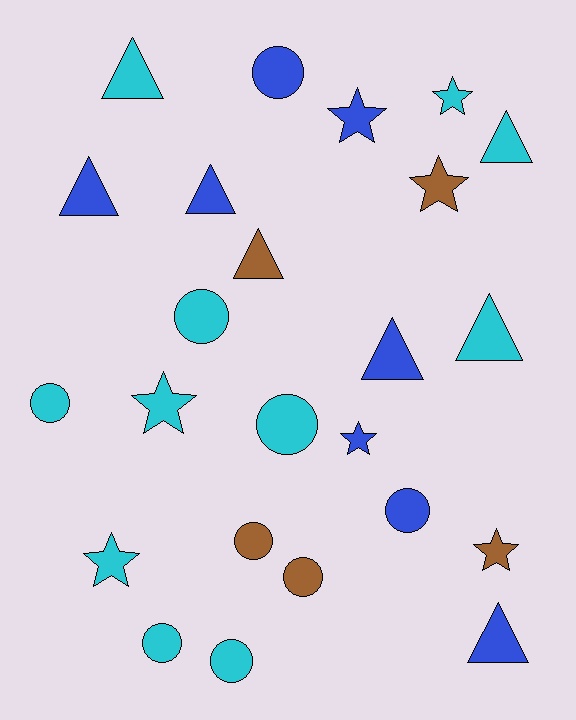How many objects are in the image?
There are 24 objects.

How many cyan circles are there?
There are 5 cyan circles.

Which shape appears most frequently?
Circle, with 9 objects.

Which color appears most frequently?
Cyan, with 11 objects.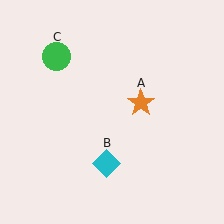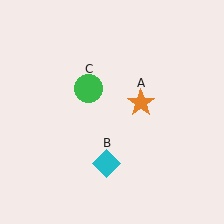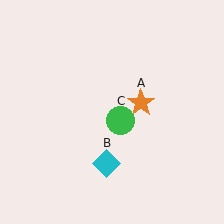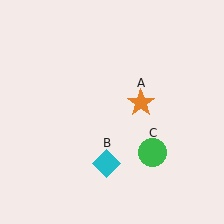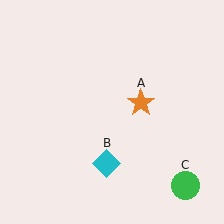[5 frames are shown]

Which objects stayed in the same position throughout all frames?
Orange star (object A) and cyan diamond (object B) remained stationary.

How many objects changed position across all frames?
1 object changed position: green circle (object C).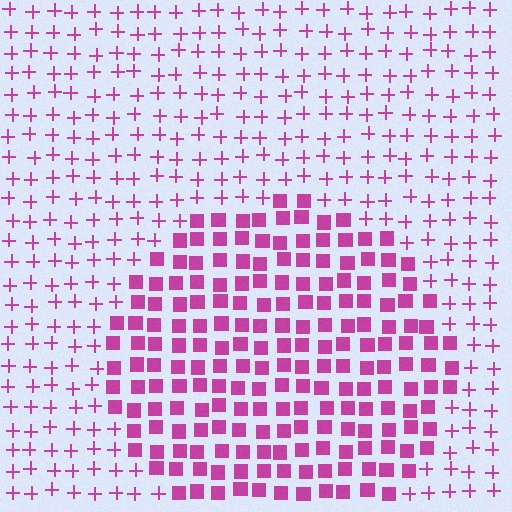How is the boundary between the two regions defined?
The boundary is defined by a change in element shape: squares inside vs. plus signs outside. All elements share the same color and spacing.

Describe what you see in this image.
The image is filled with small magenta elements arranged in a uniform grid. A circle-shaped region contains squares, while the surrounding area contains plus signs. The boundary is defined purely by the change in element shape.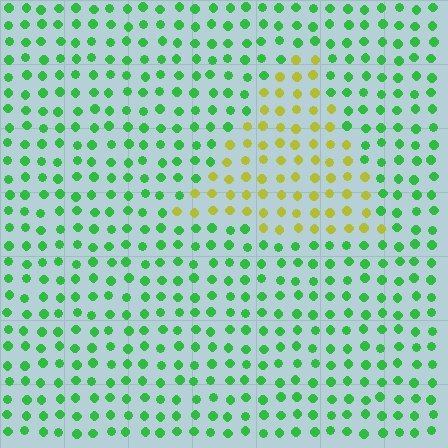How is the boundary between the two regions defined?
The boundary is defined purely by a slight shift in hue (about 61 degrees). Spacing, size, and orientation are identical on both sides.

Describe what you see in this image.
The image is filled with small green elements in a uniform arrangement. A triangle-shaped region is visible where the elements are tinted to a slightly different hue, forming a subtle color boundary.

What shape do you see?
I see a triangle.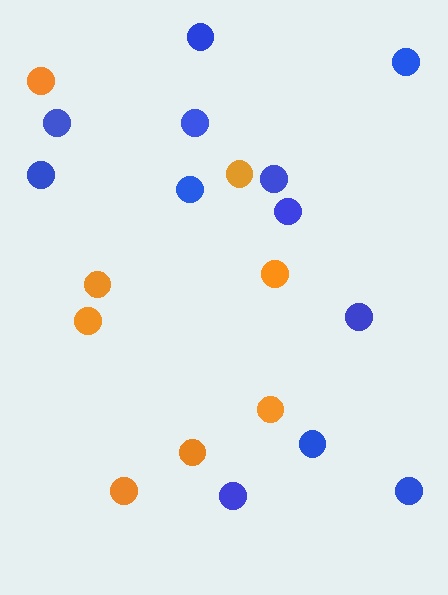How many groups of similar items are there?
There are 2 groups: one group of orange circles (8) and one group of blue circles (12).